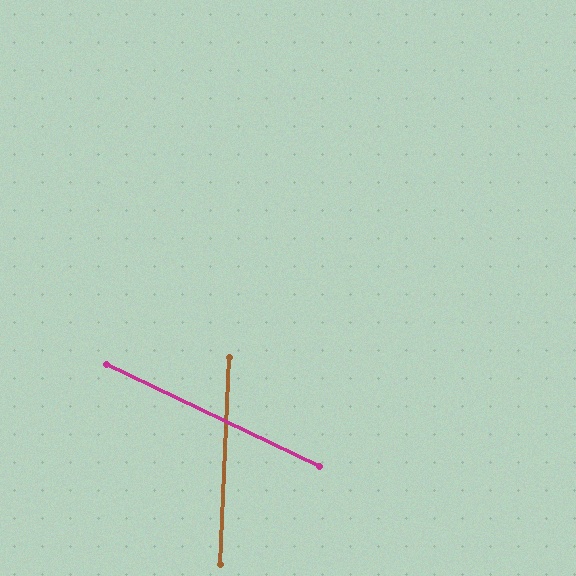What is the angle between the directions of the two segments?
Approximately 67 degrees.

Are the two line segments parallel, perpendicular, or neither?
Neither parallel nor perpendicular — they differ by about 67°.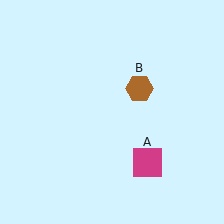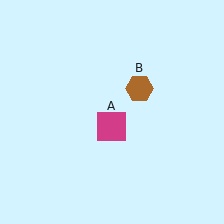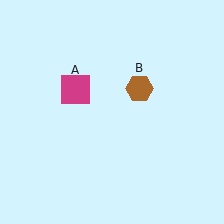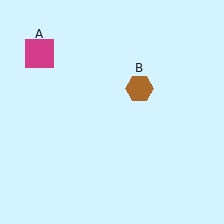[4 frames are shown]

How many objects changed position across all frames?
1 object changed position: magenta square (object A).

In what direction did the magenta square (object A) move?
The magenta square (object A) moved up and to the left.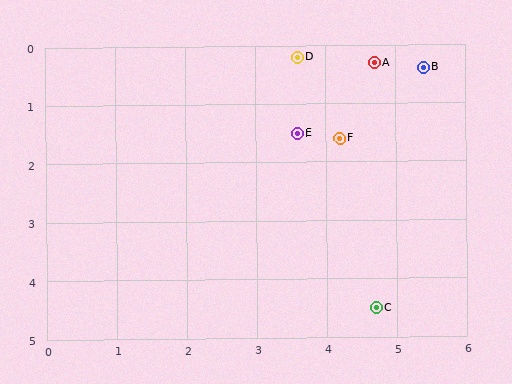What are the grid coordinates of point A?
Point A is at approximately (4.7, 0.3).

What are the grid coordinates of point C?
Point C is at approximately (4.7, 4.5).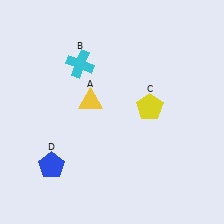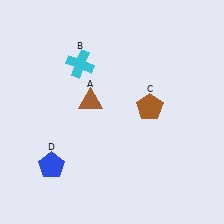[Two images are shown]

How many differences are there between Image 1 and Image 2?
There are 2 differences between the two images.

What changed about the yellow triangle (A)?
In Image 1, A is yellow. In Image 2, it changed to brown.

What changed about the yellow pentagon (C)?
In Image 1, C is yellow. In Image 2, it changed to brown.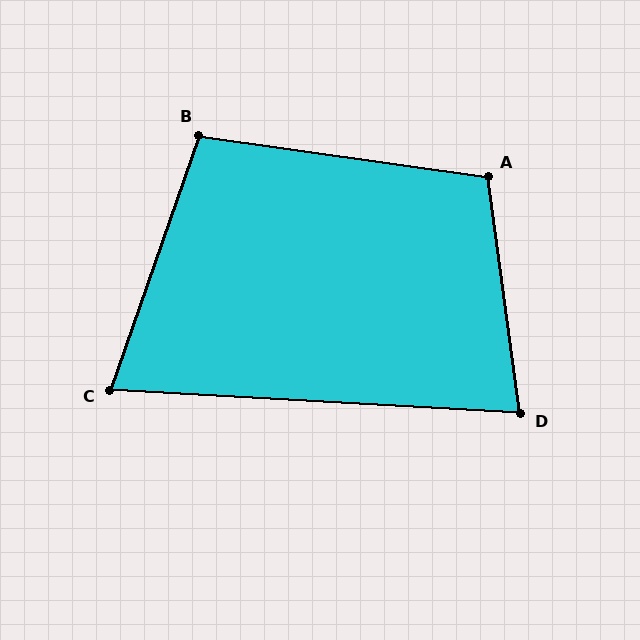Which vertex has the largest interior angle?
A, at approximately 106 degrees.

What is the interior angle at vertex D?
Approximately 79 degrees (acute).